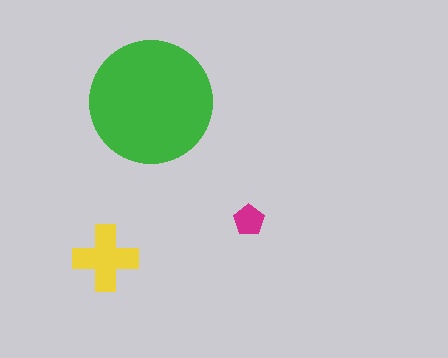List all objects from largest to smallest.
The green circle, the yellow cross, the magenta pentagon.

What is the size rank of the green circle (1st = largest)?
1st.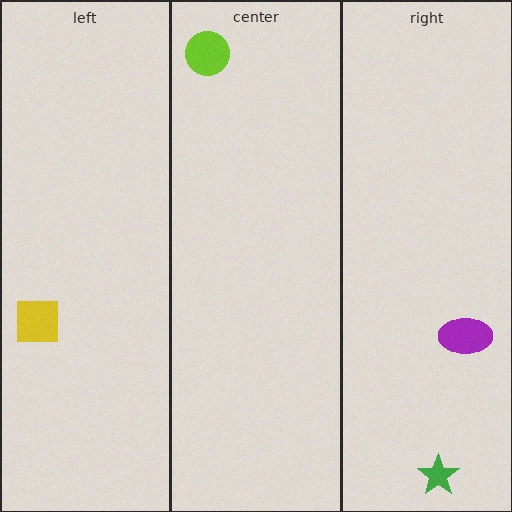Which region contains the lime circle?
The center region.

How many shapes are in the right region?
2.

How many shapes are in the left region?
1.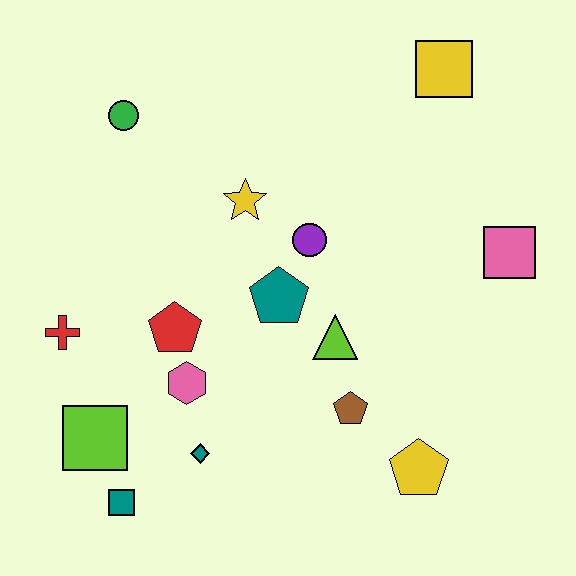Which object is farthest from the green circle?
The yellow pentagon is farthest from the green circle.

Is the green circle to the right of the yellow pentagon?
No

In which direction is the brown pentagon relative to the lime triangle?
The brown pentagon is below the lime triangle.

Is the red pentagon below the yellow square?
Yes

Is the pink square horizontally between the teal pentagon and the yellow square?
No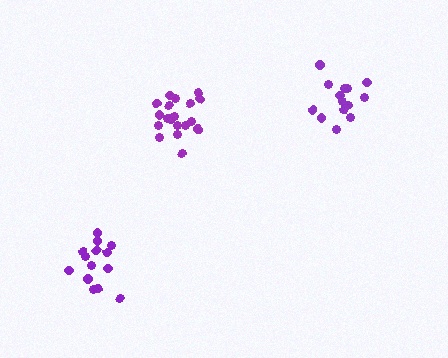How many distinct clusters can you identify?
There are 3 distinct clusters.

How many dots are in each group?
Group 1: 14 dots, Group 2: 14 dots, Group 3: 19 dots (47 total).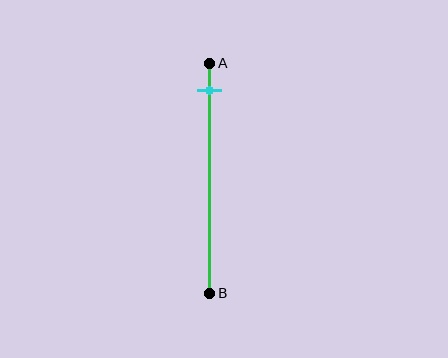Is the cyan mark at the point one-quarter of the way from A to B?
No, the mark is at about 10% from A, not at the 25% one-quarter point.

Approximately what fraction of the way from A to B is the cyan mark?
The cyan mark is approximately 10% of the way from A to B.